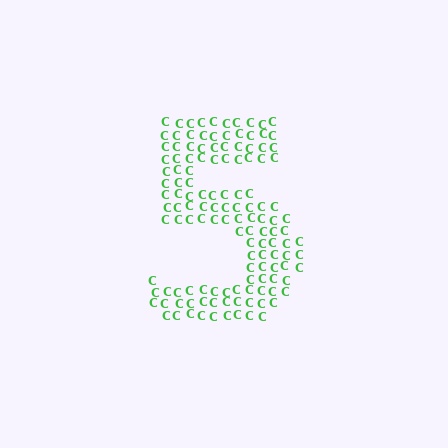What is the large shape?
The large shape is the digit 5.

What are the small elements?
The small elements are letter C's.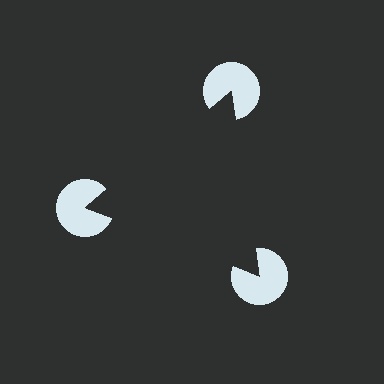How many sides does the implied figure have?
3 sides.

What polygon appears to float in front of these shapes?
An illusory triangle — its edges are inferred from the aligned wedge cuts in the pac-man discs, not physically drawn.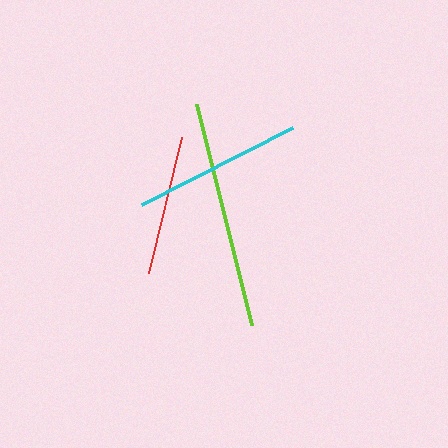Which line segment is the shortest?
The red line is the shortest at approximately 140 pixels.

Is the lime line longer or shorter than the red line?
The lime line is longer than the red line.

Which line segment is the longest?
The lime line is the longest at approximately 227 pixels.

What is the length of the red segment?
The red segment is approximately 140 pixels long.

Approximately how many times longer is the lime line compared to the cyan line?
The lime line is approximately 1.3 times the length of the cyan line.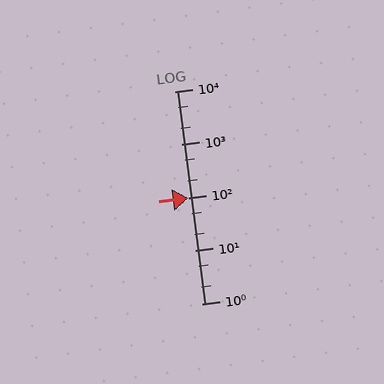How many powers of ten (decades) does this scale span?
The scale spans 4 decades, from 1 to 10000.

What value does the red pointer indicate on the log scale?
The pointer indicates approximately 96.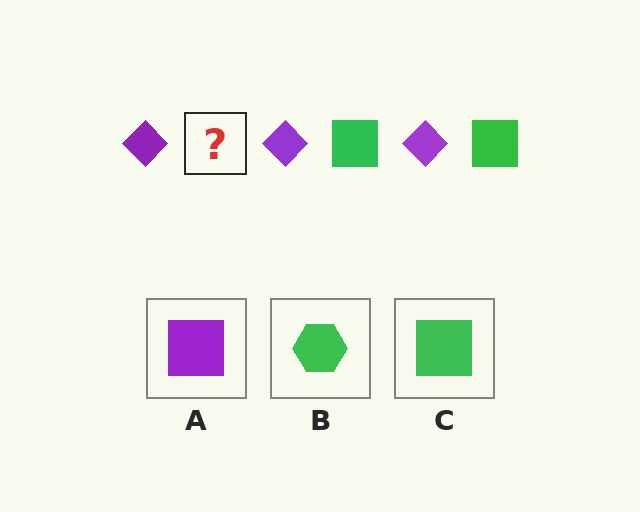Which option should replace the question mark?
Option C.